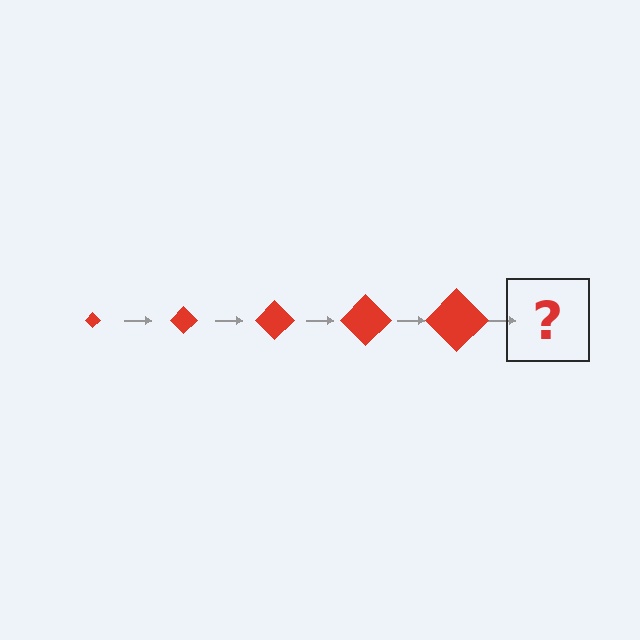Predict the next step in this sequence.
The next step is a red diamond, larger than the previous one.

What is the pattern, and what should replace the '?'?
The pattern is that the diamond gets progressively larger each step. The '?' should be a red diamond, larger than the previous one.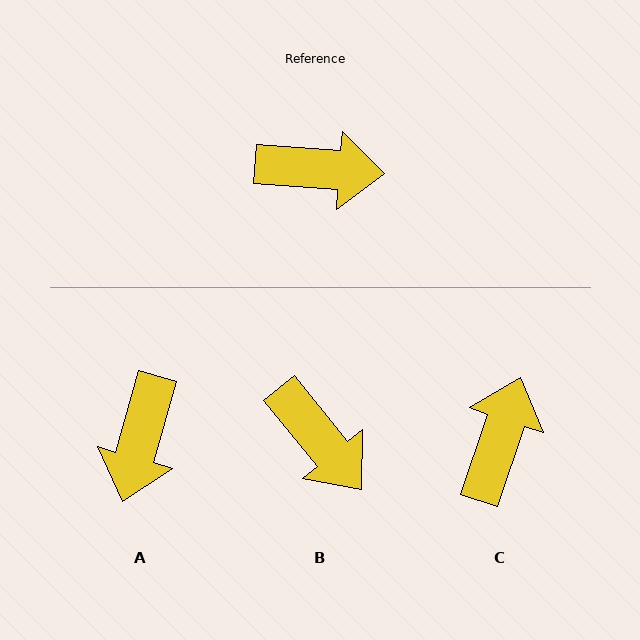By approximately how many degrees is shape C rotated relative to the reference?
Approximately 76 degrees counter-clockwise.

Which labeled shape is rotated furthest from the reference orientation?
A, about 101 degrees away.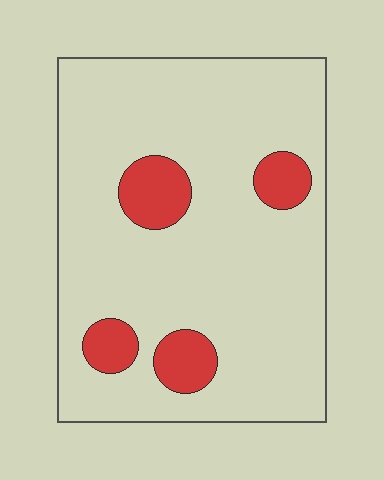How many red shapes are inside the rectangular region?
4.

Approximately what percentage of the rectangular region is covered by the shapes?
Approximately 15%.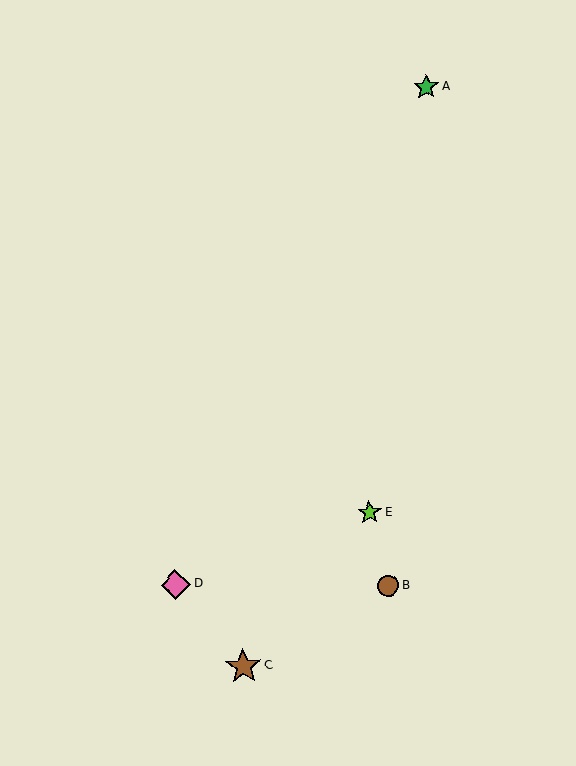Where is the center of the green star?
The center of the green star is at (426, 87).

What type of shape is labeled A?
Shape A is a green star.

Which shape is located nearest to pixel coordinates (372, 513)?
The lime star (labeled E) at (370, 513) is nearest to that location.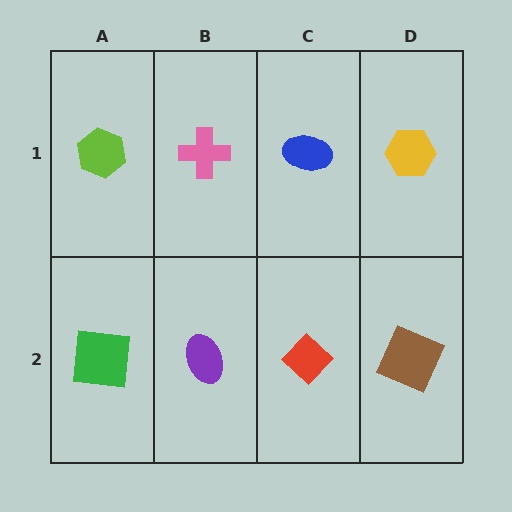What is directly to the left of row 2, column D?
A red diamond.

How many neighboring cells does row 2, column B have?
3.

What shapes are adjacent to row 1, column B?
A purple ellipse (row 2, column B), a lime hexagon (row 1, column A), a blue ellipse (row 1, column C).